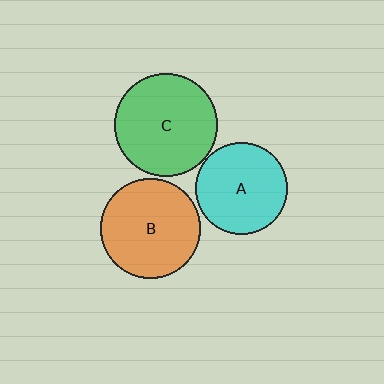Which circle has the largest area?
Circle C (green).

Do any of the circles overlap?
No, none of the circles overlap.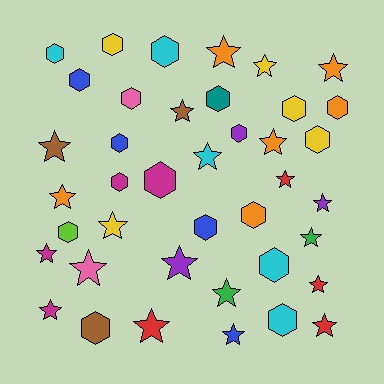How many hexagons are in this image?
There are 19 hexagons.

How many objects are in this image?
There are 40 objects.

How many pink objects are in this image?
There are 2 pink objects.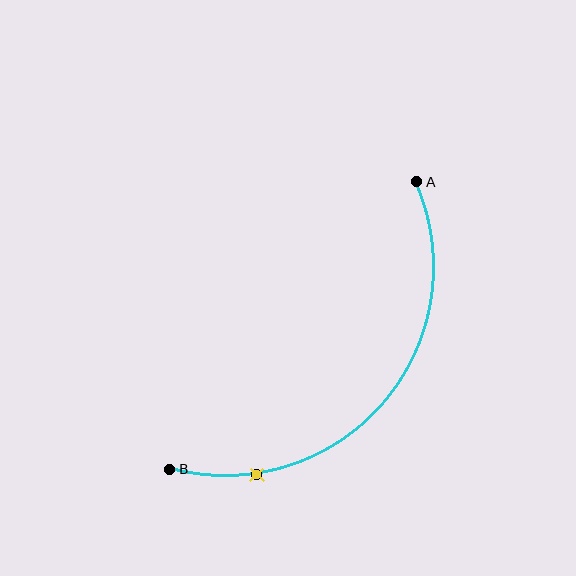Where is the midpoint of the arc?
The arc midpoint is the point on the curve farthest from the straight line joining A and B. It sits below and to the right of that line.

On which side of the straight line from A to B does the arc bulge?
The arc bulges below and to the right of the straight line connecting A and B.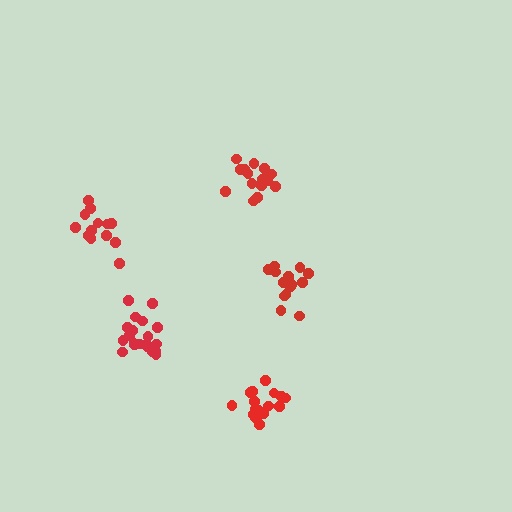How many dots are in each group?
Group 1: 15 dots, Group 2: 20 dots, Group 3: 14 dots, Group 4: 17 dots, Group 5: 17 dots (83 total).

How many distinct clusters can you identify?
There are 5 distinct clusters.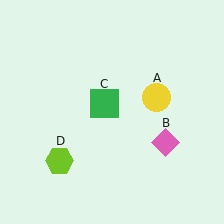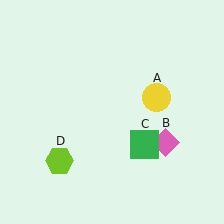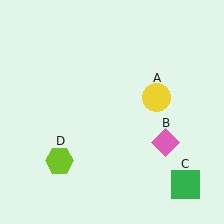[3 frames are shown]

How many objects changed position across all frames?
1 object changed position: green square (object C).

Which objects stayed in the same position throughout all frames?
Yellow circle (object A) and pink diamond (object B) and lime hexagon (object D) remained stationary.